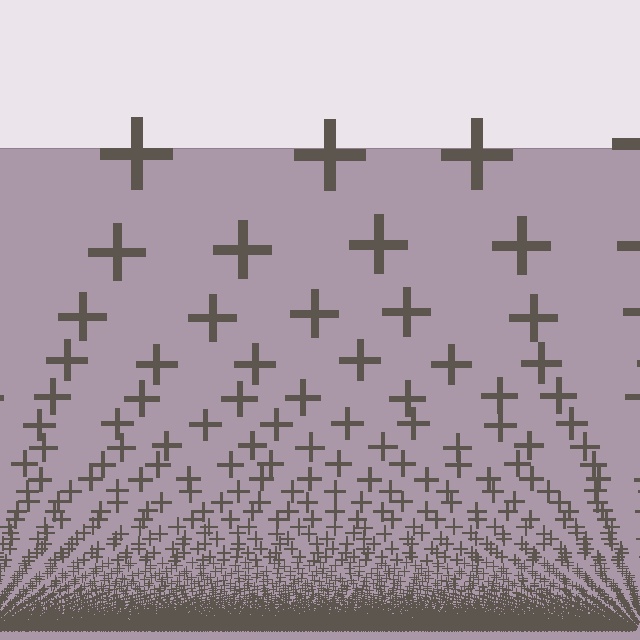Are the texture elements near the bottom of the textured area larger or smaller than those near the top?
Smaller. The gradient is inverted — elements near the bottom are smaller and denser.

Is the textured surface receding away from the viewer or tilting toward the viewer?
The surface appears to tilt toward the viewer. Texture elements get larger and sparser toward the top.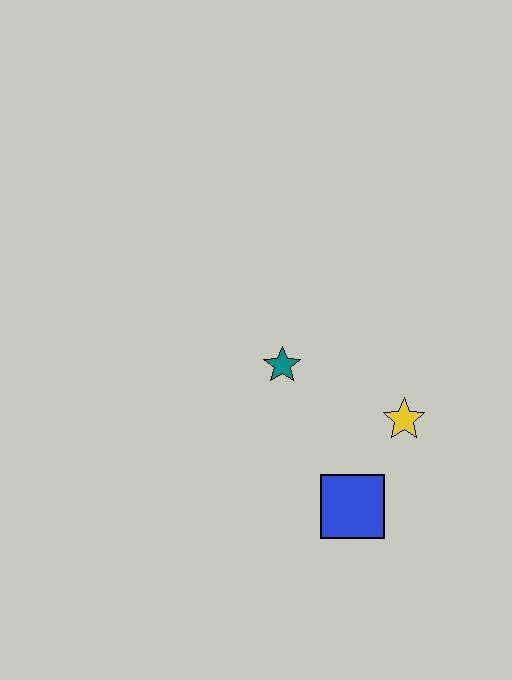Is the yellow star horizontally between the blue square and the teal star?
No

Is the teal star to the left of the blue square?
Yes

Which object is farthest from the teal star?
The blue square is farthest from the teal star.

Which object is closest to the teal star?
The yellow star is closest to the teal star.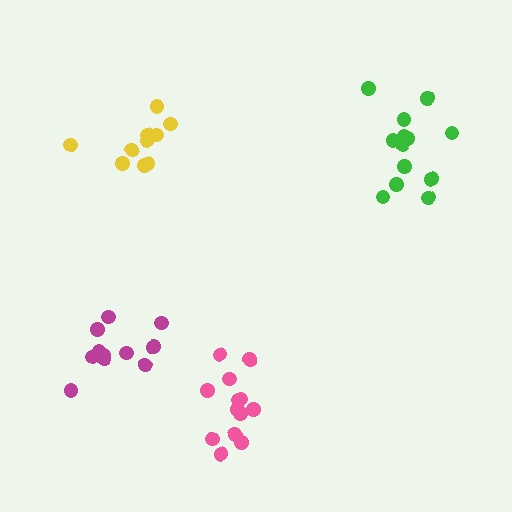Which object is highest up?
The yellow cluster is topmost.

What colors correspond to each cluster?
The clusters are colored: yellow, magenta, green, pink.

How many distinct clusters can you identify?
There are 4 distinct clusters.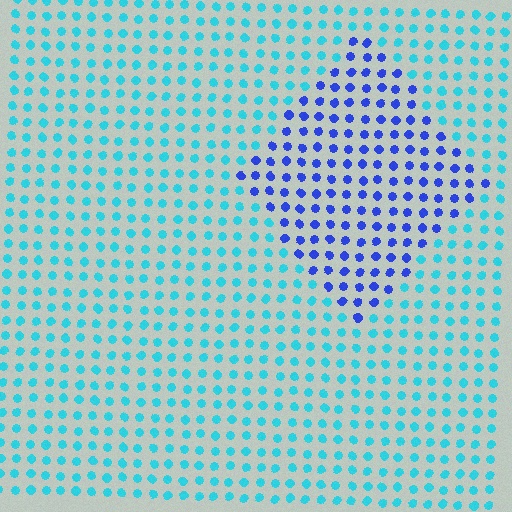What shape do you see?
I see a diamond.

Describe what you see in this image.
The image is filled with small cyan elements in a uniform arrangement. A diamond-shaped region is visible where the elements are tinted to a slightly different hue, forming a subtle color boundary.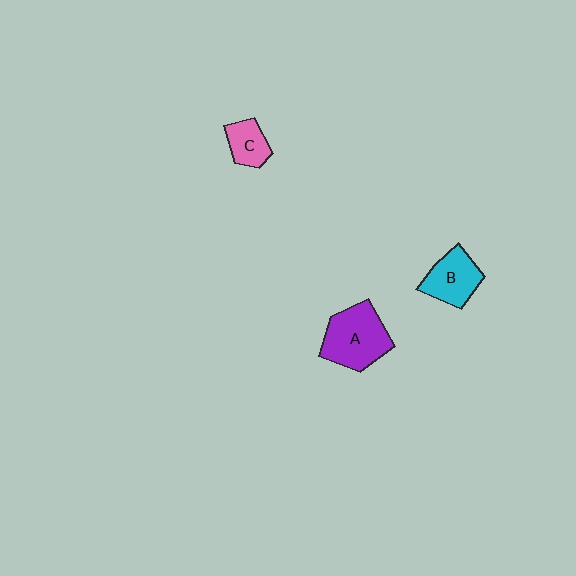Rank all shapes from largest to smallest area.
From largest to smallest: A (purple), B (cyan), C (pink).